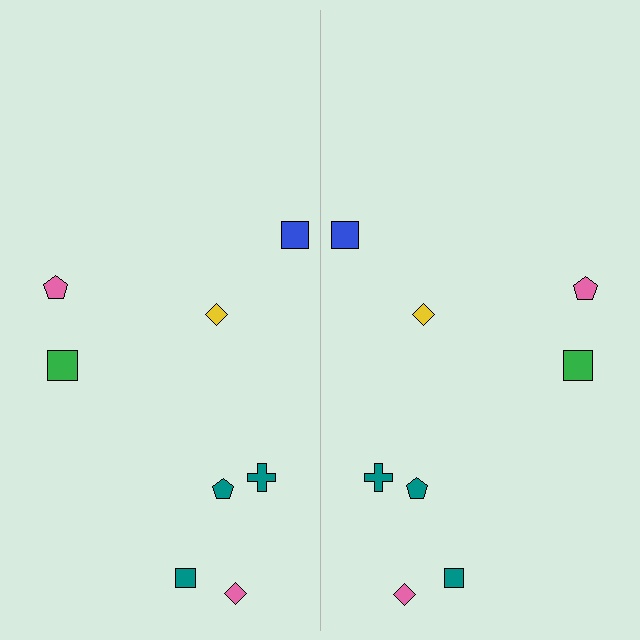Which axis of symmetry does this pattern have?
The pattern has a vertical axis of symmetry running through the center of the image.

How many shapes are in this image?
There are 16 shapes in this image.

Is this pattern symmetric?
Yes, this pattern has bilateral (reflection) symmetry.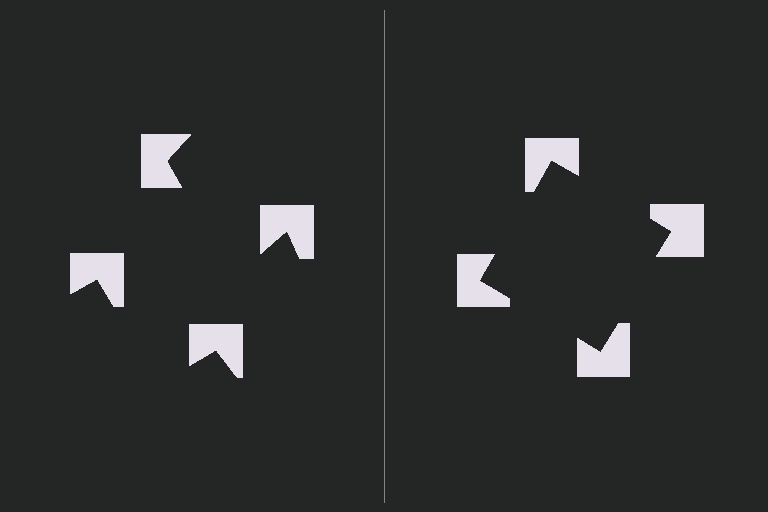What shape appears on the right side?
An illusory square.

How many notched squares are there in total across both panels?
8 — 4 on each side.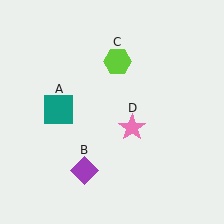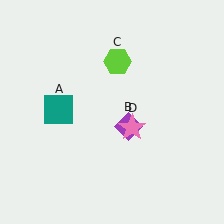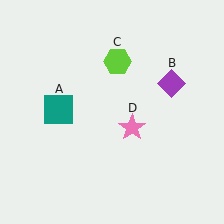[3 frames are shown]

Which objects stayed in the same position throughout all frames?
Teal square (object A) and lime hexagon (object C) and pink star (object D) remained stationary.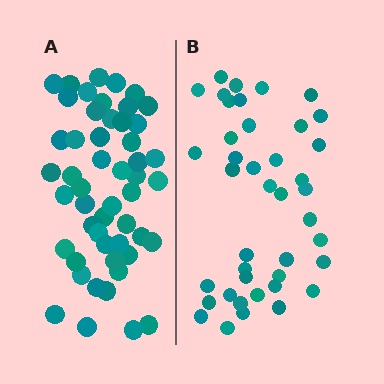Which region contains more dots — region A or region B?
Region A (the left region) has more dots.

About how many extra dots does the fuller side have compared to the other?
Region A has roughly 10 or so more dots than region B.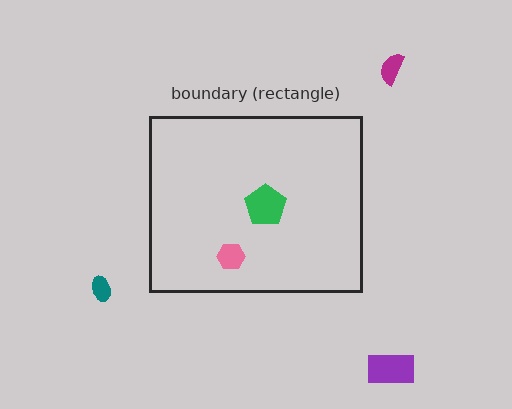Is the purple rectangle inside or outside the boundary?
Outside.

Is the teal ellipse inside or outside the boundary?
Outside.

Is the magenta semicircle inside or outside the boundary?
Outside.